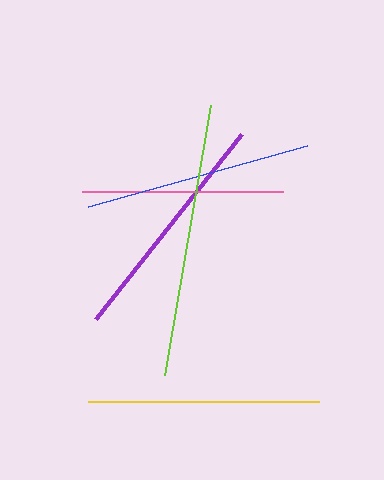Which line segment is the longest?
The lime line is the longest at approximately 274 pixels.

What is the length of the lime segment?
The lime segment is approximately 274 pixels long.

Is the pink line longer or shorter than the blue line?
The blue line is longer than the pink line.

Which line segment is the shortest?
The pink line is the shortest at approximately 201 pixels.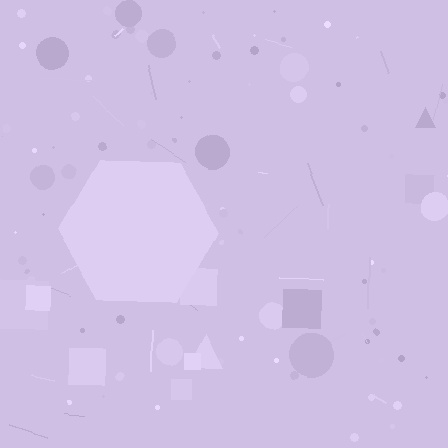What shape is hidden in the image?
A hexagon is hidden in the image.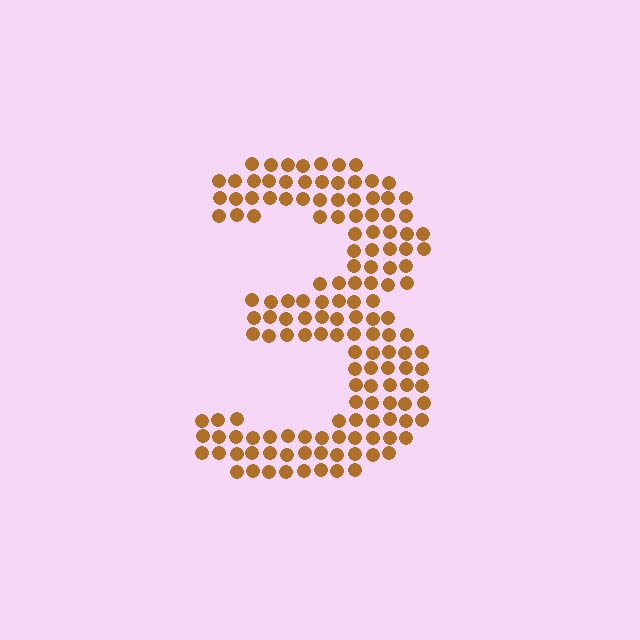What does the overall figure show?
The overall figure shows the digit 3.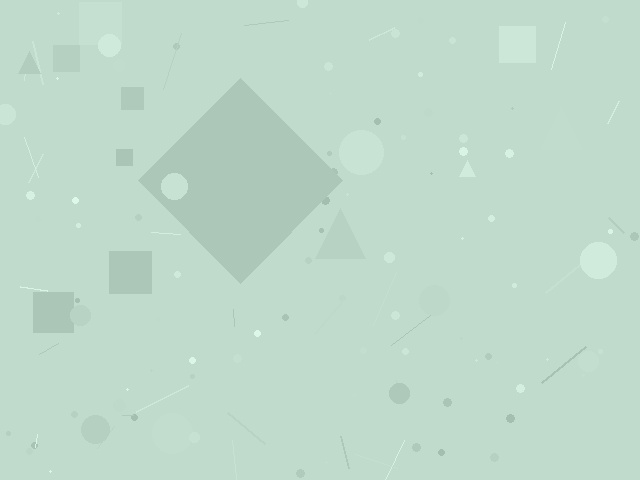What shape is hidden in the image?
A diamond is hidden in the image.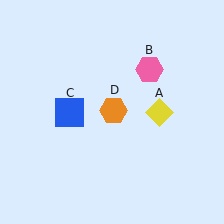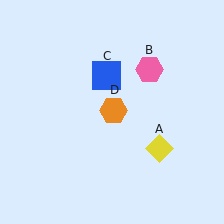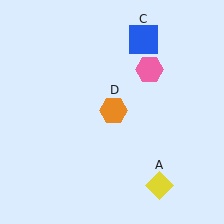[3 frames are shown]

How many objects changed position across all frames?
2 objects changed position: yellow diamond (object A), blue square (object C).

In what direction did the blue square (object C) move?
The blue square (object C) moved up and to the right.